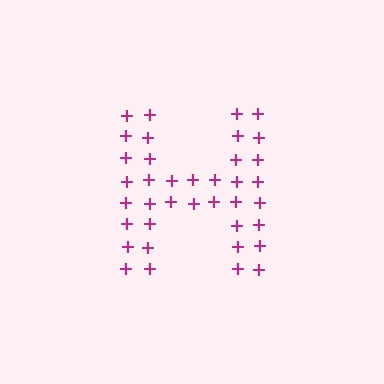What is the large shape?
The large shape is the letter H.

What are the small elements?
The small elements are plus signs.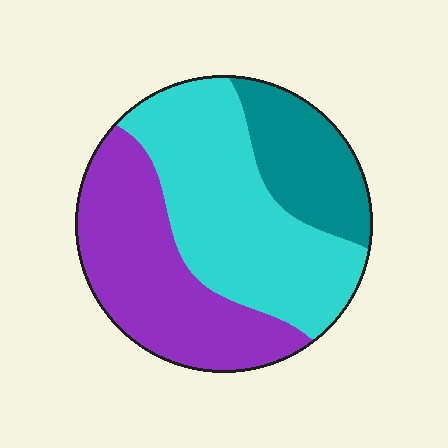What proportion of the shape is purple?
Purple covers around 35% of the shape.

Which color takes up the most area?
Cyan, at roughly 45%.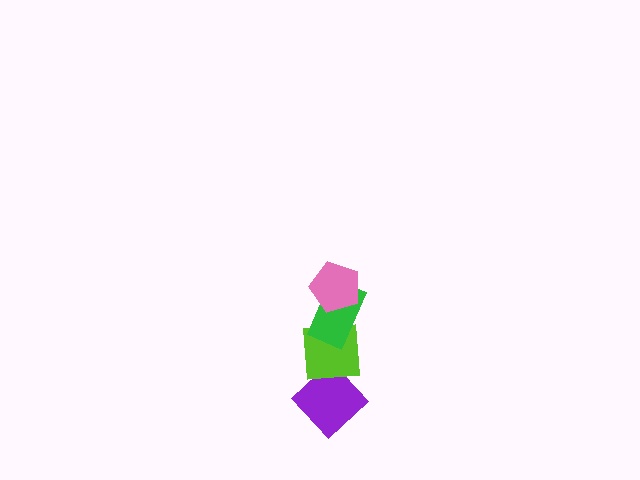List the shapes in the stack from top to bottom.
From top to bottom: the pink pentagon, the green rectangle, the lime square, the purple diamond.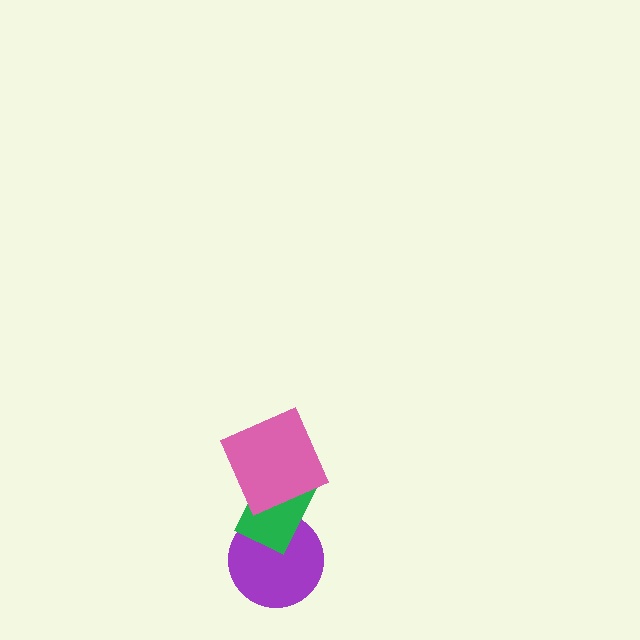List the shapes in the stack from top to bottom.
From top to bottom: the pink square, the green rectangle, the purple circle.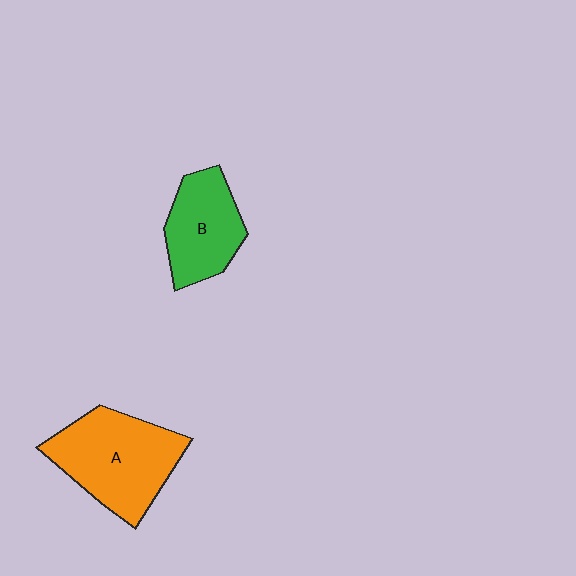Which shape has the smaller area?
Shape B (green).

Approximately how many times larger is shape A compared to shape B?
Approximately 1.4 times.